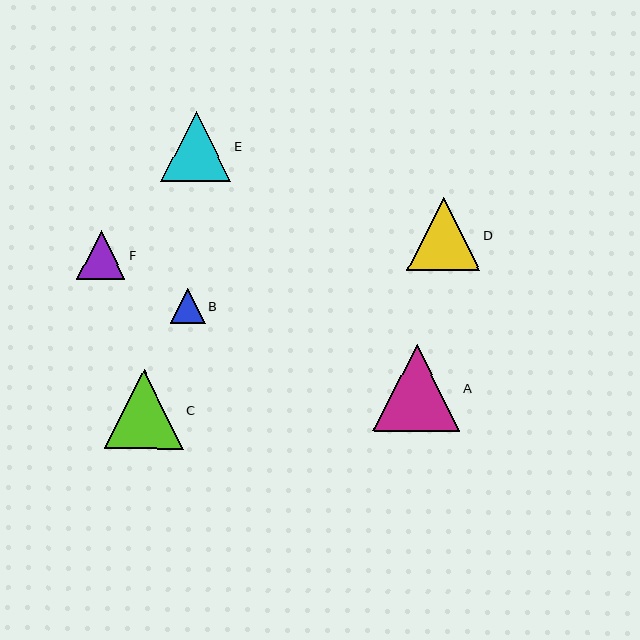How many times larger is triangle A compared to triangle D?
Triangle A is approximately 1.2 times the size of triangle D.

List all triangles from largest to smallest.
From largest to smallest: A, C, D, E, F, B.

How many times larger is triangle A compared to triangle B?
Triangle A is approximately 2.5 times the size of triangle B.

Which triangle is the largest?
Triangle A is the largest with a size of approximately 87 pixels.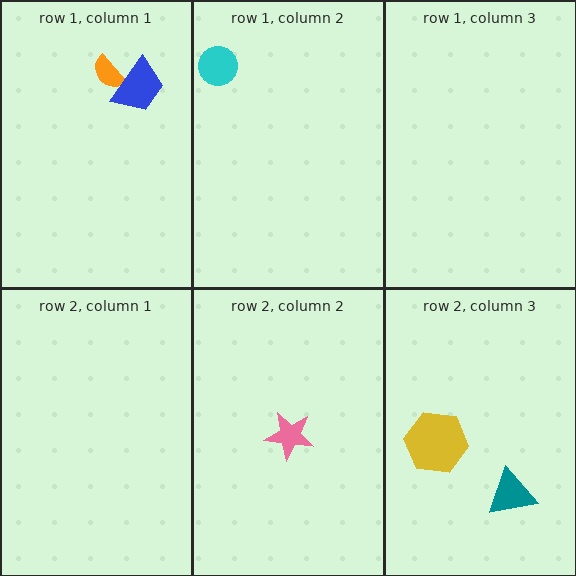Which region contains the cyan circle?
The row 1, column 2 region.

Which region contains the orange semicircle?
The row 1, column 1 region.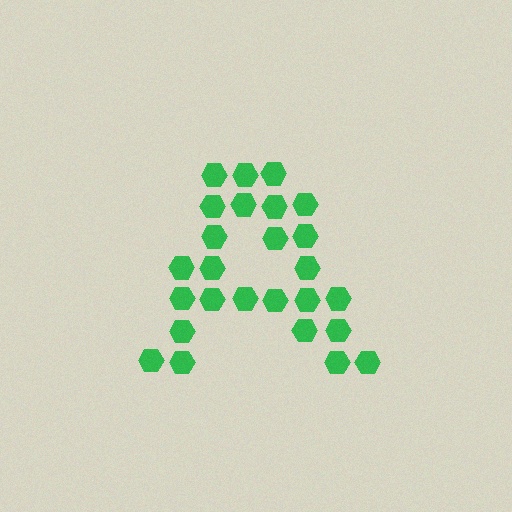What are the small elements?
The small elements are hexagons.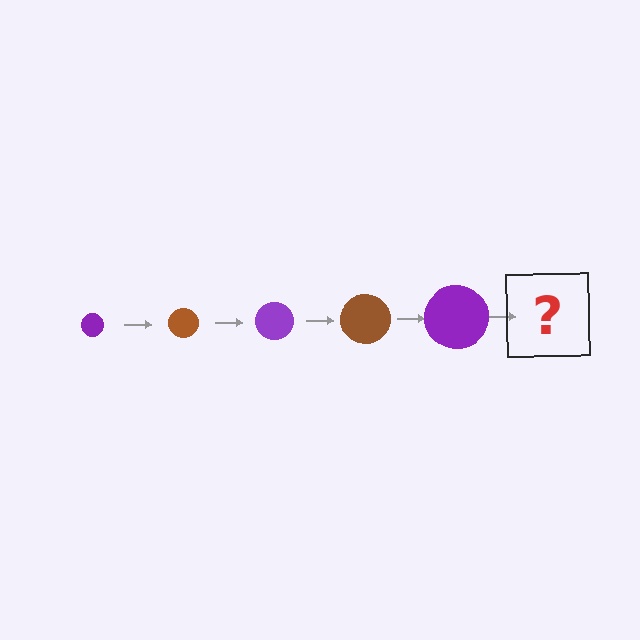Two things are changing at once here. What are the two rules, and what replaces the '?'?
The two rules are that the circle grows larger each step and the color cycles through purple and brown. The '?' should be a brown circle, larger than the previous one.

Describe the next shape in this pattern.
It should be a brown circle, larger than the previous one.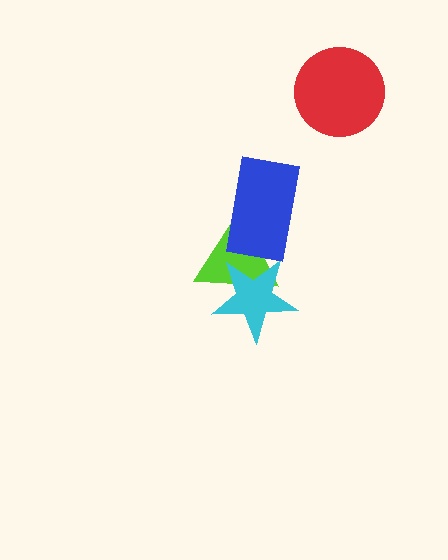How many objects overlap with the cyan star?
1 object overlaps with the cyan star.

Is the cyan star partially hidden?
No, no other shape covers it.